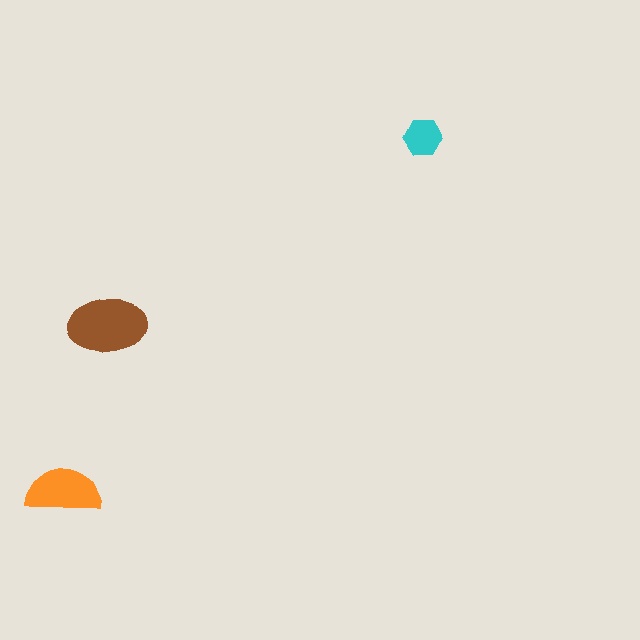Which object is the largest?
The brown ellipse.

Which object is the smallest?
The cyan hexagon.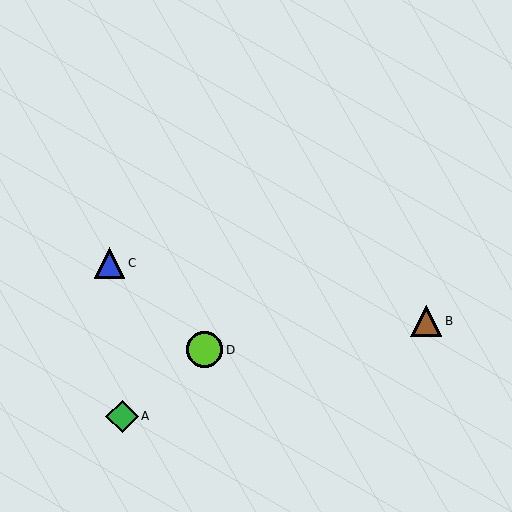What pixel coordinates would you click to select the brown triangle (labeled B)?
Click at (426, 321) to select the brown triangle B.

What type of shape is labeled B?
Shape B is a brown triangle.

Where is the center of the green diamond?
The center of the green diamond is at (122, 416).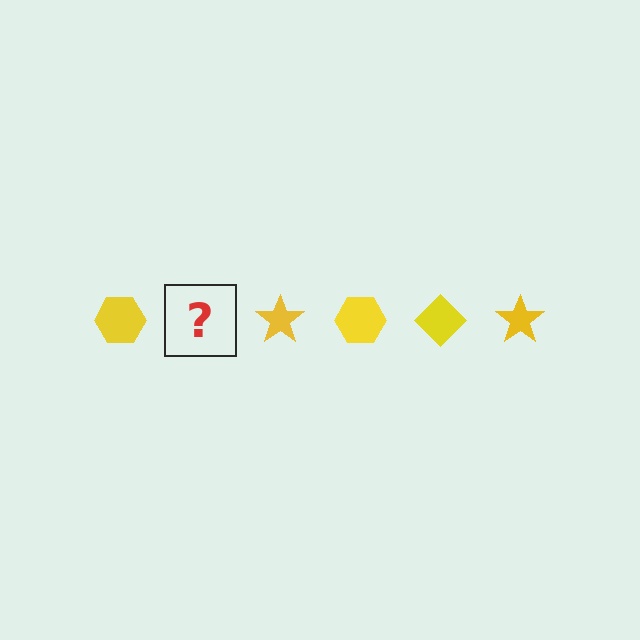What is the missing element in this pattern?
The missing element is a yellow diamond.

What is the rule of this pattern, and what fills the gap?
The rule is that the pattern cycles through hexagon, diamond, star shapes in yellow. The gap should be filled with a yellow diamond.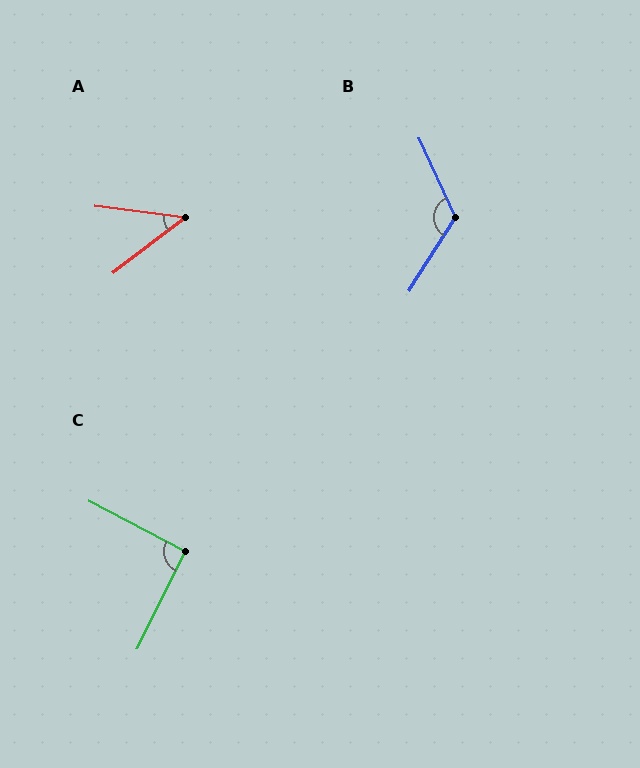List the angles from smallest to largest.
A (45°), C (91°), B (123°).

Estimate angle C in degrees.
Approximately 91 degrees.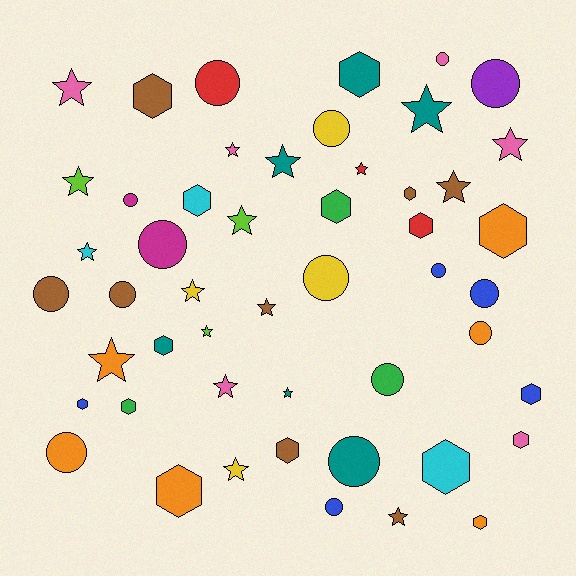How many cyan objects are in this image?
There are 3 cyan objects.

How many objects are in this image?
There are 50 objects.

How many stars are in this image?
There are 18 stars.